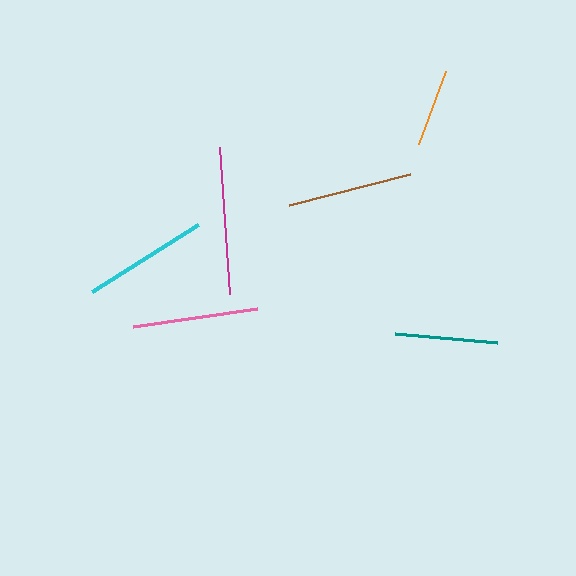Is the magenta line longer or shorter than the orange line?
The magenta line is longer than the orange line.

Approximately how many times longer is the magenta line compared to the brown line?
The magenta line is approximately 1.2 times the length of the brown line.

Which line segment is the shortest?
The orange line is the shortest at approximately 78 pixels.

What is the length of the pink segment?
The pink segment is approximately 126 pixels long.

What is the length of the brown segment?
The brown segment is approximately 125 pixels long.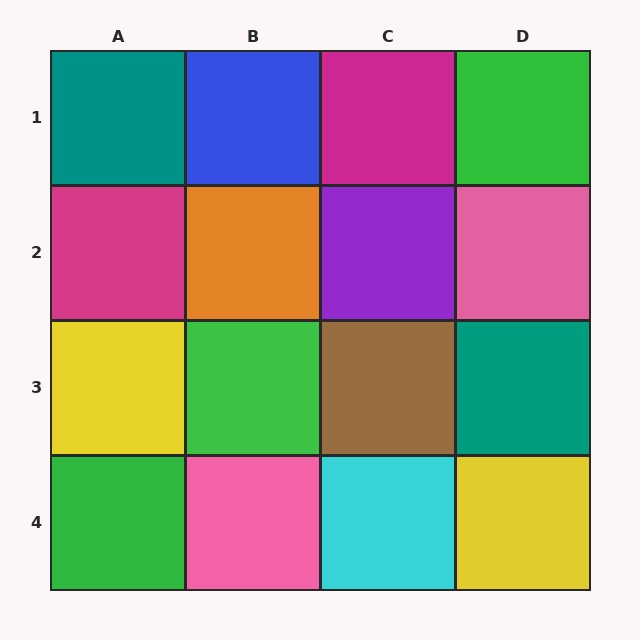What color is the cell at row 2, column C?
Purple.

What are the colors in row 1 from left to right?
Teal, blue, magenta, green.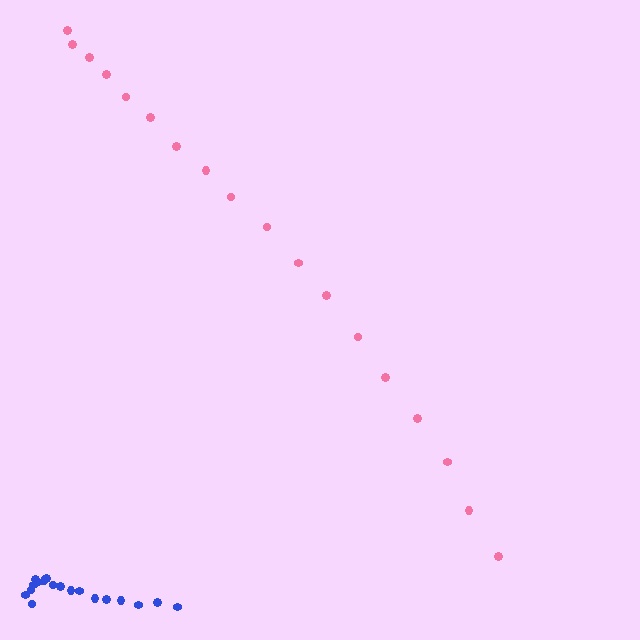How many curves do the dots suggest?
There are 2 distinct paths.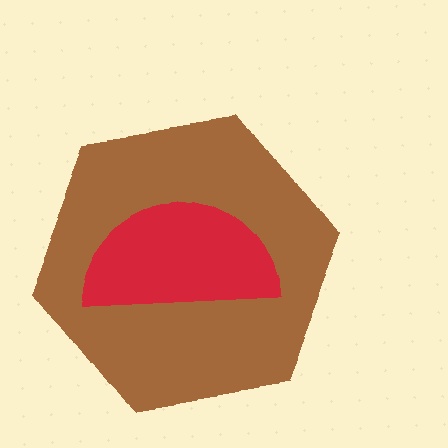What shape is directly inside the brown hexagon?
The red semicircle.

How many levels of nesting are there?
2.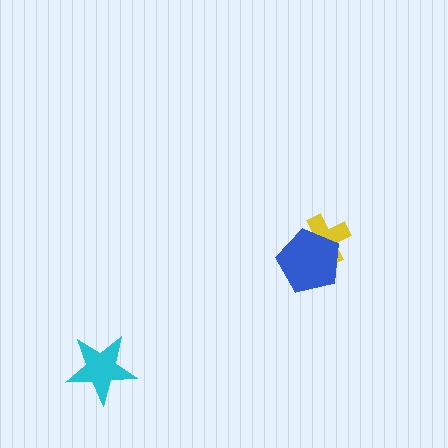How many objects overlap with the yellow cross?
1 object overlaps with the yellow cross.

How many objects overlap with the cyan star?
0 objects overlap with the cyan star.